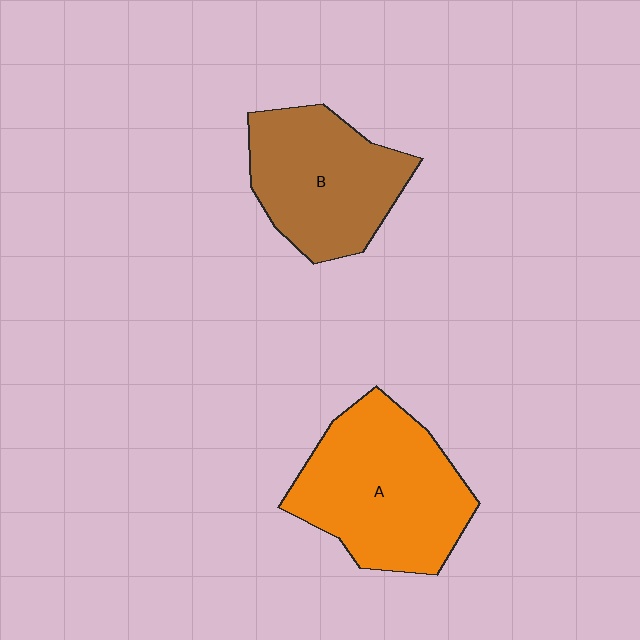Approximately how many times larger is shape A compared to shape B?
Approximately 1.2 times.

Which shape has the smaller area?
Shape B (brown).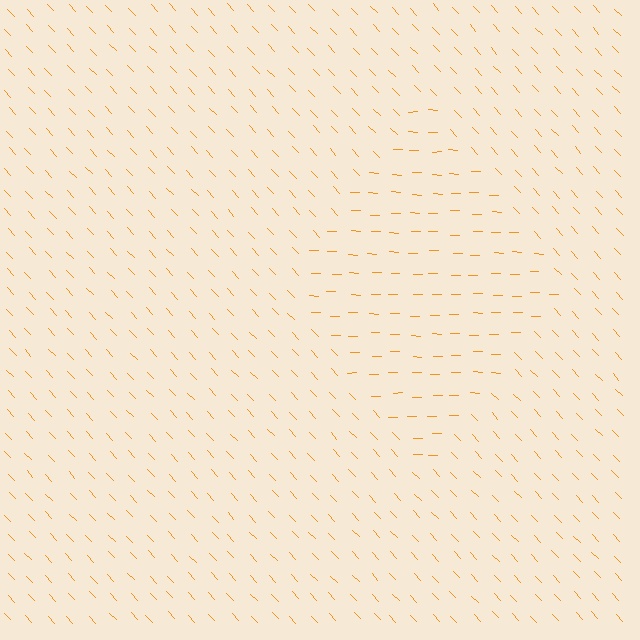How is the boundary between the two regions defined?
The boundary is defined purely by a change in line orientation (approximately 45 degrees difference). All lines are the same color and thickness.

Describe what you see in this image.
The image is filled with small orange line segments. A diamond region in the image has lines oriented differently from the surrounding lines, creating a visible texture boundary.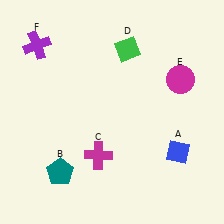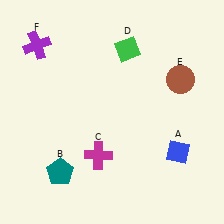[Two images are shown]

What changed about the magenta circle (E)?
In Image 1, E is magenta. In Image 2, it changed to brown.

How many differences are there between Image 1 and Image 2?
There is 1 difference between the two images.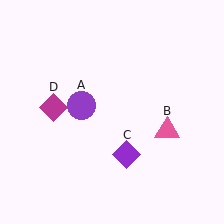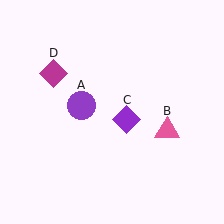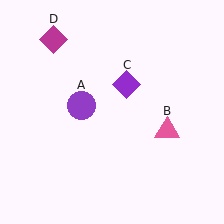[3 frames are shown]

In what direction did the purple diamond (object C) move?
The purple diamond (object C) moved up.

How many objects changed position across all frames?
2 objects changed position: purple diamond (object C), magenta diamond (object D).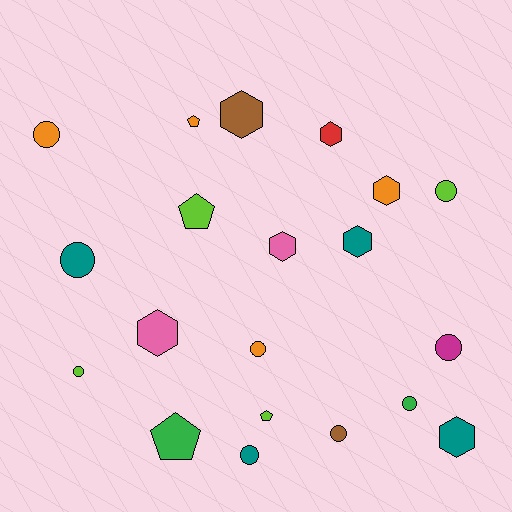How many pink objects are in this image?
There are 2 pink objects.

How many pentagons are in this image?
There are 4 pentagons.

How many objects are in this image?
There are 20 objects.